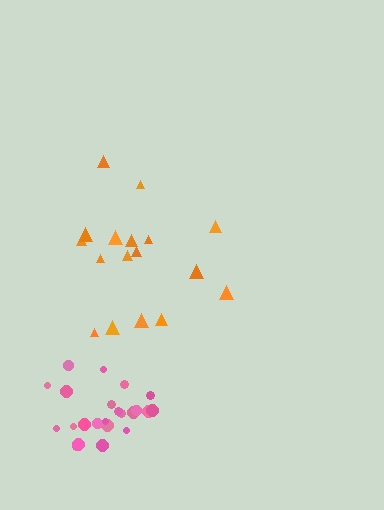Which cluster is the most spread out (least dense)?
Orange.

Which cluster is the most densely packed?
Pink.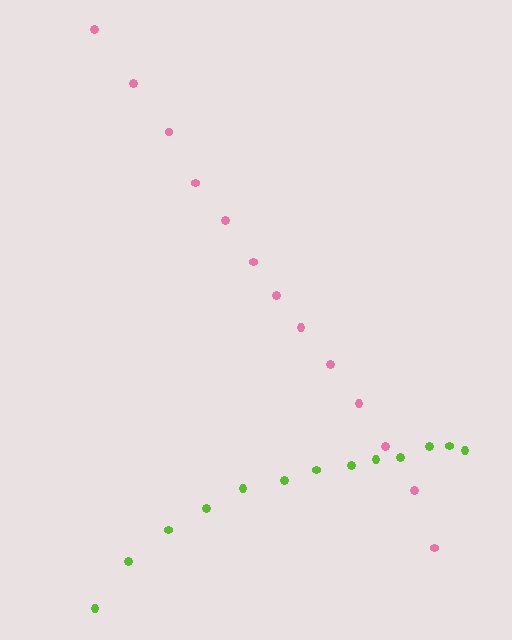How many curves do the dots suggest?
There are 2 distinct paths.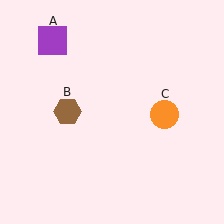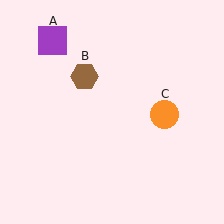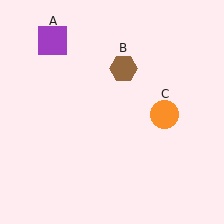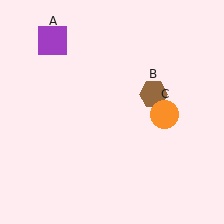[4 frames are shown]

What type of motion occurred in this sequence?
The brown hexagon (object B) rotated clockwise around the center of the scene.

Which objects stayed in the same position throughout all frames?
Purple square (object A) and orange circle (object C) remained stationary.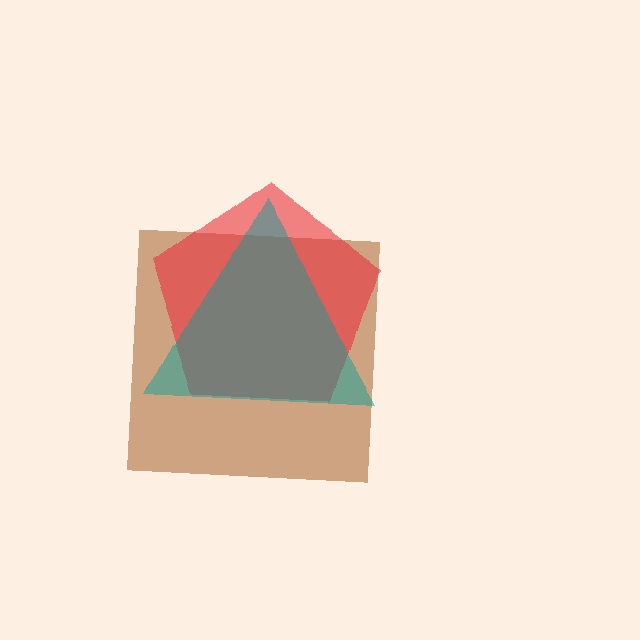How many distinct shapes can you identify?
There are 3 distinct shapes: a brown square, a red pentagon, a teal triangle.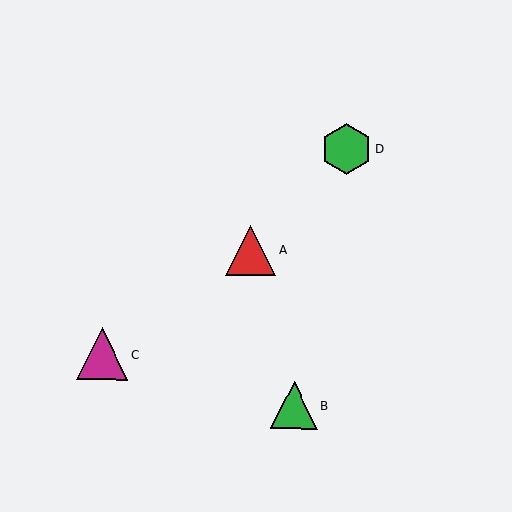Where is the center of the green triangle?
The center of the green triangle is at (294, 406).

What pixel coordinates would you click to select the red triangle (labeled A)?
Click at (251, 250) to select the red triangle A.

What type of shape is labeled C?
Shape C is a magenta triangle.